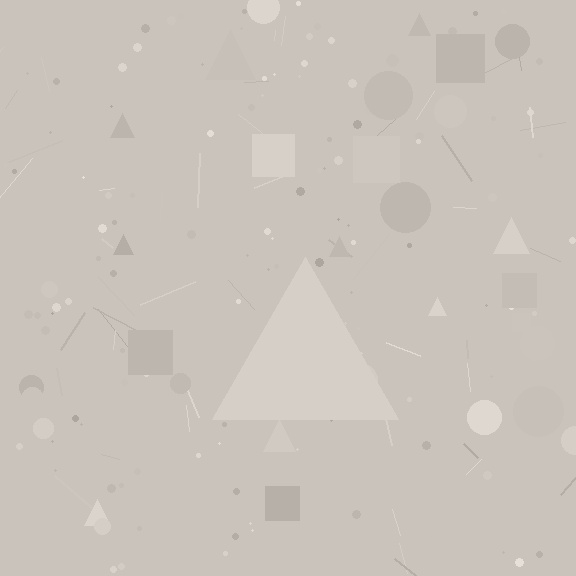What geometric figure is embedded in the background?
A triangle is embedded in the background.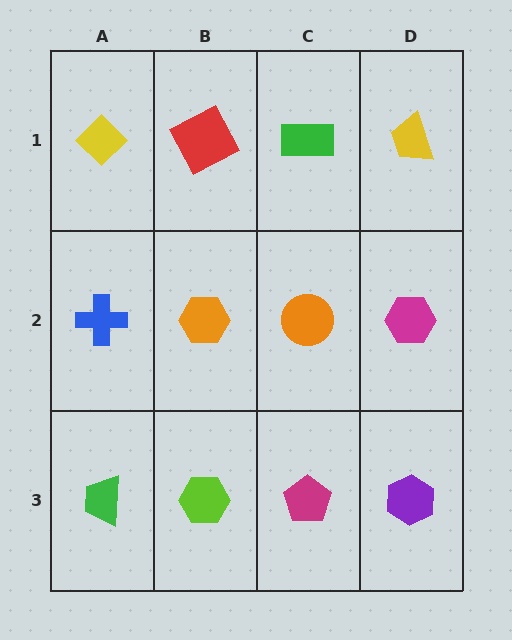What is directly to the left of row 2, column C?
An orange hexagon.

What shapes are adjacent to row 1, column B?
An orange hexagon (row 2, column B), a yellow diamond (row 1, column A), a green rectangle (row 1, column C).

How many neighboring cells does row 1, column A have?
2.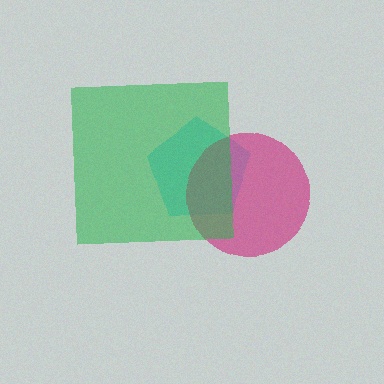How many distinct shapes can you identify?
There are 3 distinct shapes: a cyan pentagon, a magenta circle, a green square.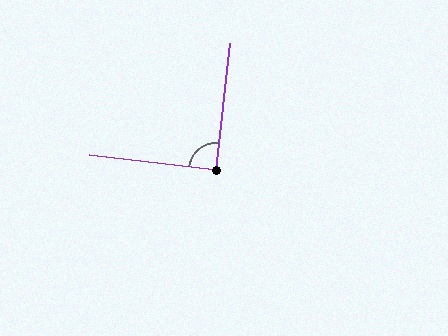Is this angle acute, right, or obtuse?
It is approximately a right angle.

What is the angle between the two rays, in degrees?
Approximately 90 degrees.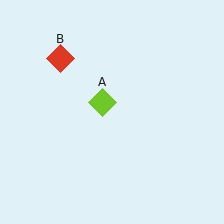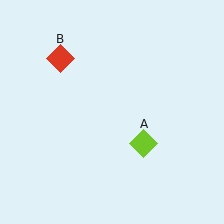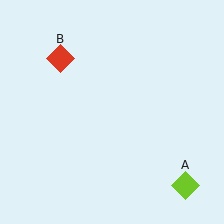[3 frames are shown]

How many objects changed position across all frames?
1 object changed position: lime diamond (object A).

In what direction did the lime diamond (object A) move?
The lime diamond (object A) moved down and to the right.